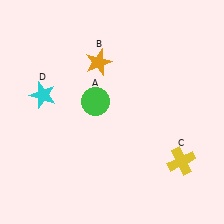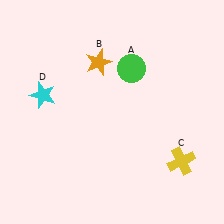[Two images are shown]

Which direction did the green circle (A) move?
The green circle (A) moved right.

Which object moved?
The green circle (A) moved right.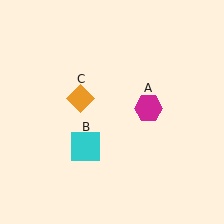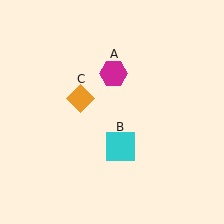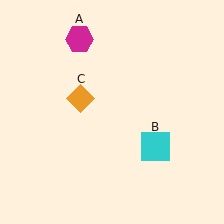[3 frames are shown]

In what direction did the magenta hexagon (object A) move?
The magenta hexagon (object A) moved up and to the left.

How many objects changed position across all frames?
2 objects changed position: magenta hexagon (object A), cyan square (object B).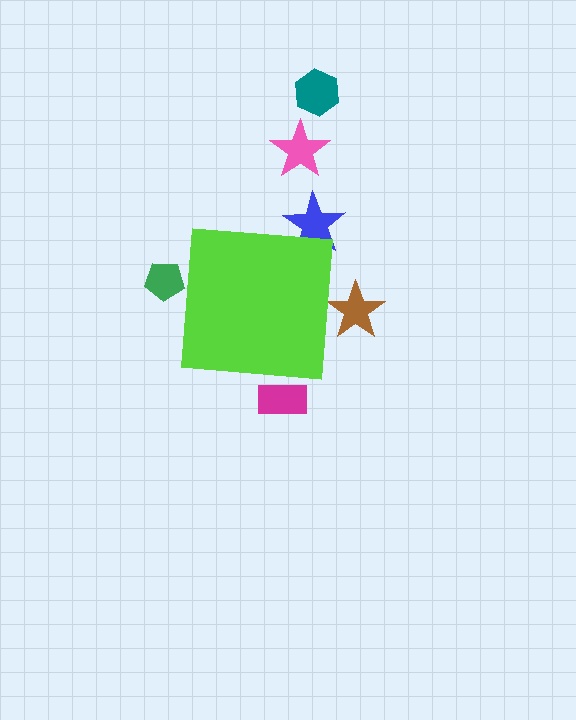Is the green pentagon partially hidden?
Yes, the green pentagon is partially hidden behind the lime square.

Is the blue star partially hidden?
Yes, the blue star is partially hidden behind the lime square.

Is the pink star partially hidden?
No, the pink star is fully visible.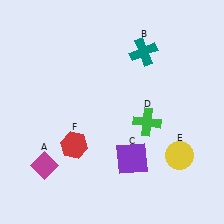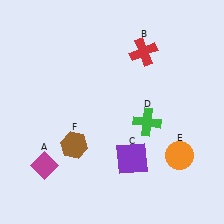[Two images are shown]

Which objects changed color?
B changed from teal to red. E changed from yellow to orange. F changed from red to brown.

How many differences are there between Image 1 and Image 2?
There are 3 differences between the two images.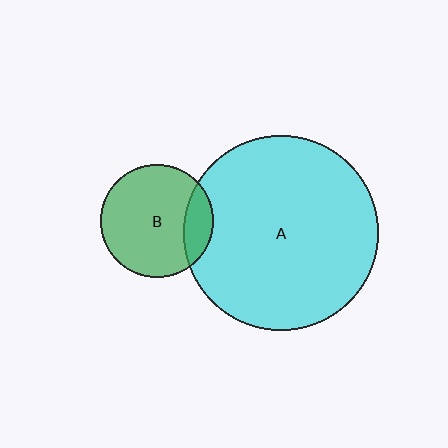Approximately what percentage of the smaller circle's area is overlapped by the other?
Approximately 15%.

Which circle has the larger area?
Circle A (cyan).